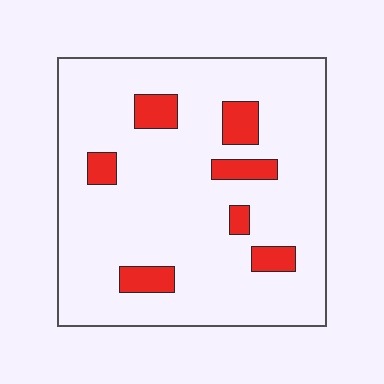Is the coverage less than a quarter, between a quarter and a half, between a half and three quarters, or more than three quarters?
Less than a quarter.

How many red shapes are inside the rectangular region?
7.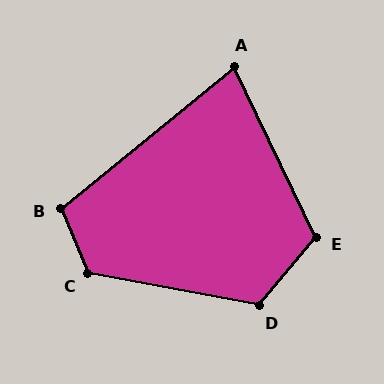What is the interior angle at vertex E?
Approximately 115 degrees (obtuse).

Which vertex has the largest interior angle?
C, at approximately 123 degrees.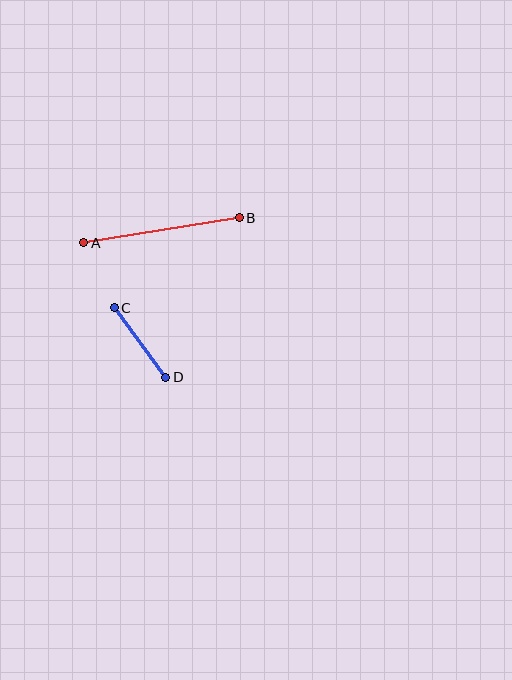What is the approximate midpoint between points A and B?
The midpoint is at approximately (161, 230) pixels.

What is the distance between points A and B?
The distance is approximately 158 pixels.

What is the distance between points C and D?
The distance is approximately 87 pixels.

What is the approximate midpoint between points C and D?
The midpoint is at approximately (140, 342) pixels.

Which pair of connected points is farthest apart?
Points A and B are farthest apart.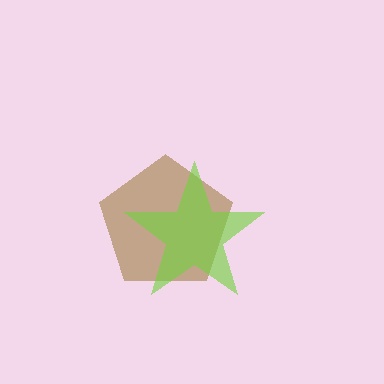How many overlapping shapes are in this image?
There are 2 overlapping shapes in the image.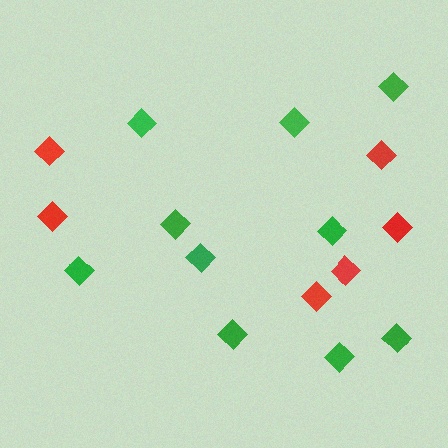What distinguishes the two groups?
There are 2 groups: one group of red diamonds (6) and one group of green diamonds (10).